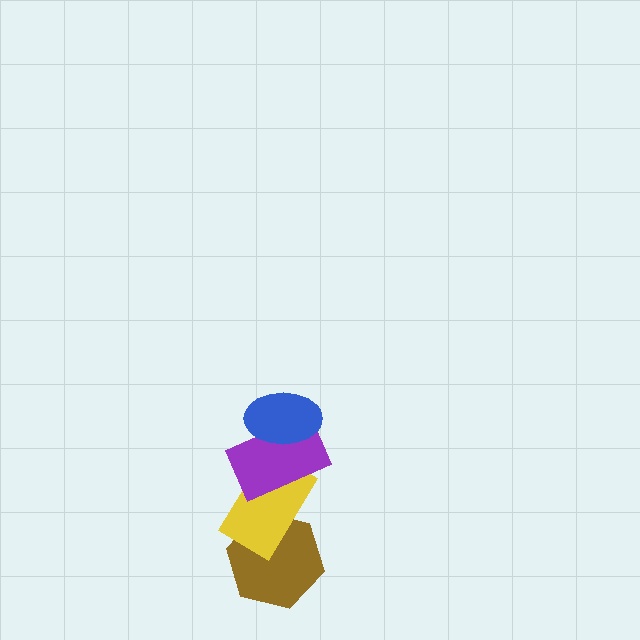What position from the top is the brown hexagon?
The brown hexagon is 4th from the top.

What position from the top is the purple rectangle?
The purple rectangle is 2nd from the top.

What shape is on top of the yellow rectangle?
The purple rectangle is on top of the yellow rectangle.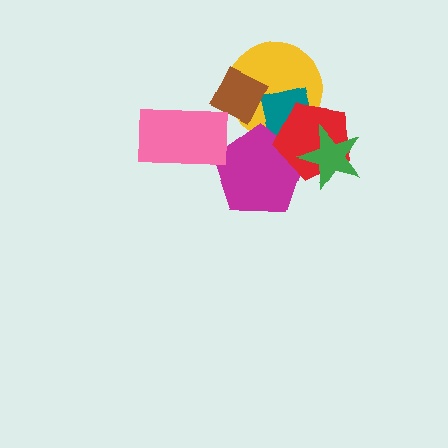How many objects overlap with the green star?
3 objects overlap with the green star.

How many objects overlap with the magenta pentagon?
4 objects overlap with the magenta pentagon.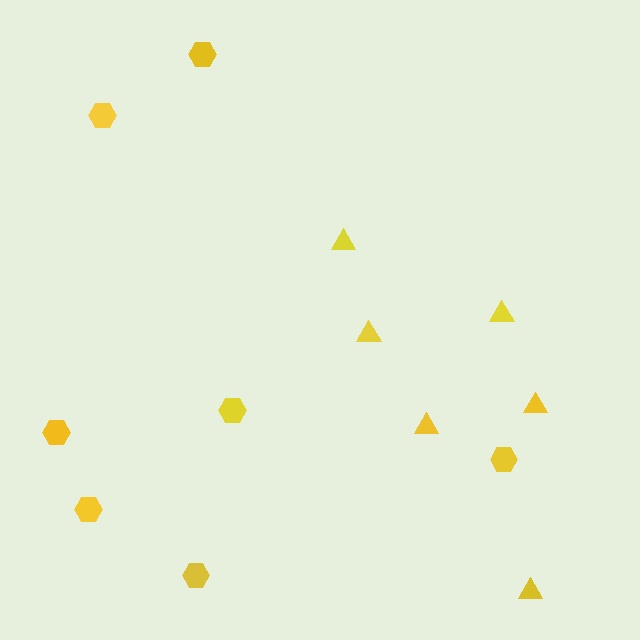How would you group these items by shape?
There are 2 groups: one group of hexagons (7) and one group of triangles (6).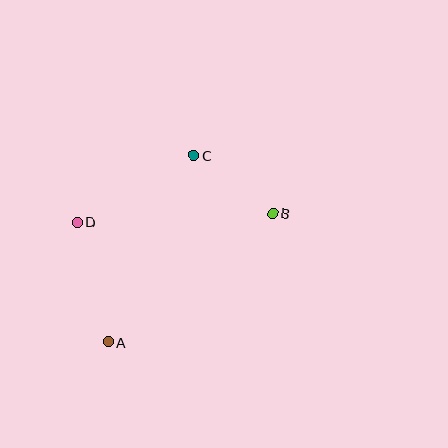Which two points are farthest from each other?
Points A and B are farthest from each other.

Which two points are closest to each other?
Points B and C are closest to each other.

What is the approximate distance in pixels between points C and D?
The distance between C and D is approximately 134 pixels.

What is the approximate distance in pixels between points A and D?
The distance between A and D is approximately 124 pixels.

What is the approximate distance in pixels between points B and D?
The distance between B and D is approximately 196 pixels.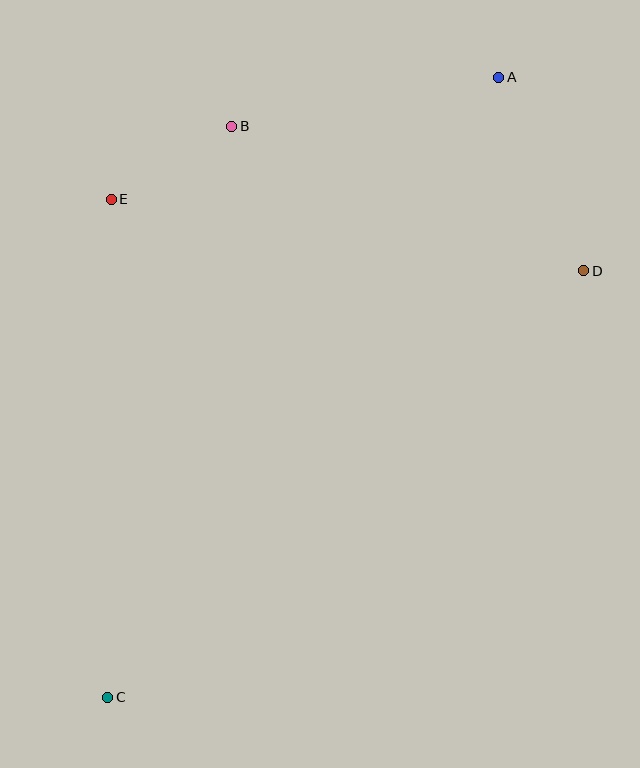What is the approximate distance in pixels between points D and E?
The distance between D and E is approximately 478 pixels.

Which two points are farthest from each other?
Points A and C are farthest from each other.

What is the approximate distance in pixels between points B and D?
The distance between B and D is approximately 381 pixels.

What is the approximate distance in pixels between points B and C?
The distance between B and C is approximately 584 pixels.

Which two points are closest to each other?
Points B and E are closest to each other.